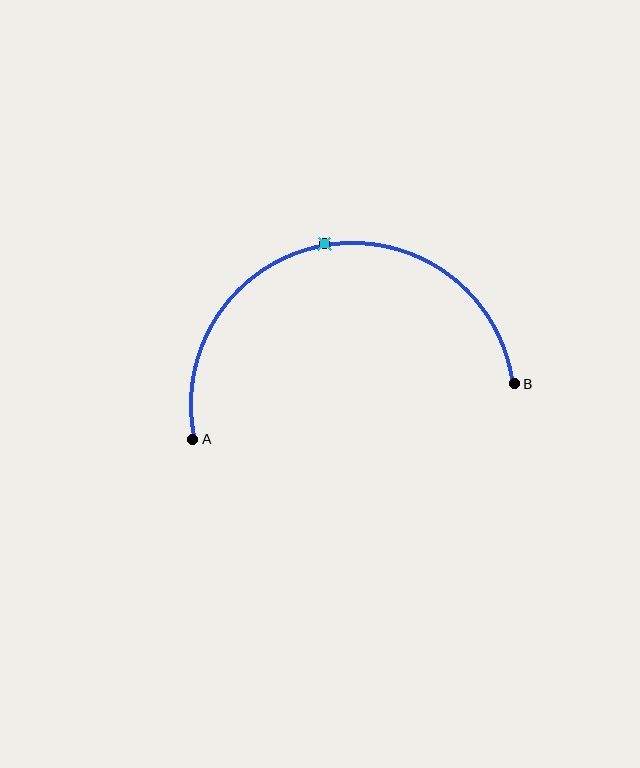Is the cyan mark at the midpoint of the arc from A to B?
Yes. The cyan mark lies on the arc at equal arc-length from both A and B — it is the arc midpoint.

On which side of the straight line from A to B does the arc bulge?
The arc bulges above the straight line connecting A and B.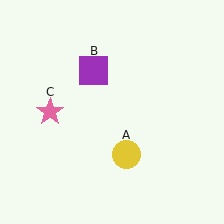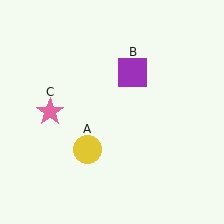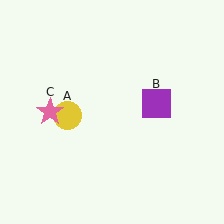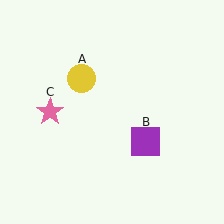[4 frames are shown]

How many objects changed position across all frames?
2 objects changed position: yellow circle (object A), purple square (object B).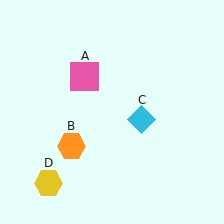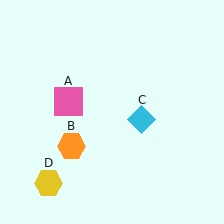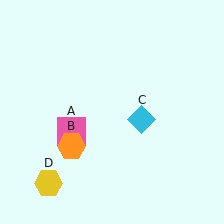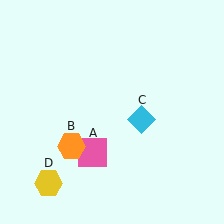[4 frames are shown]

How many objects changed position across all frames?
1 object changed position: pink square (object A).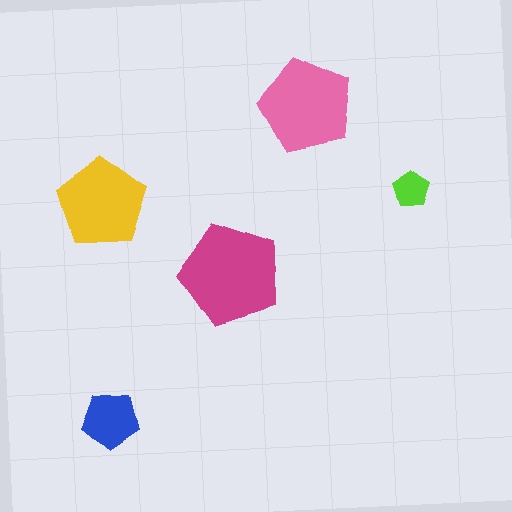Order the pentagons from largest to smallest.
the magenta one, the pink one, the yellow one, the blue one, the lime one.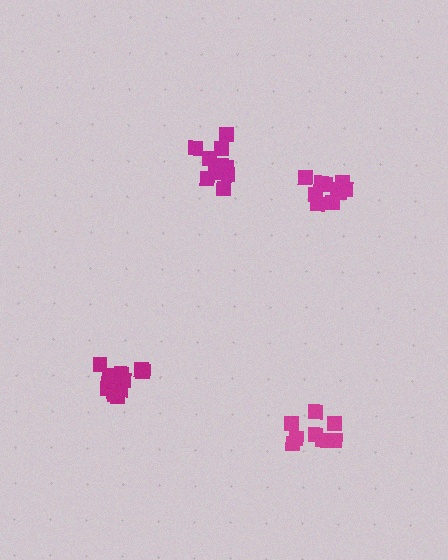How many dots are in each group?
Group 1: 13 dots, Group 2: 12 dots, Group 3: 8 dots, Group 4: 11 dots (44 total).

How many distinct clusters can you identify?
There are 4 distinct clusters.